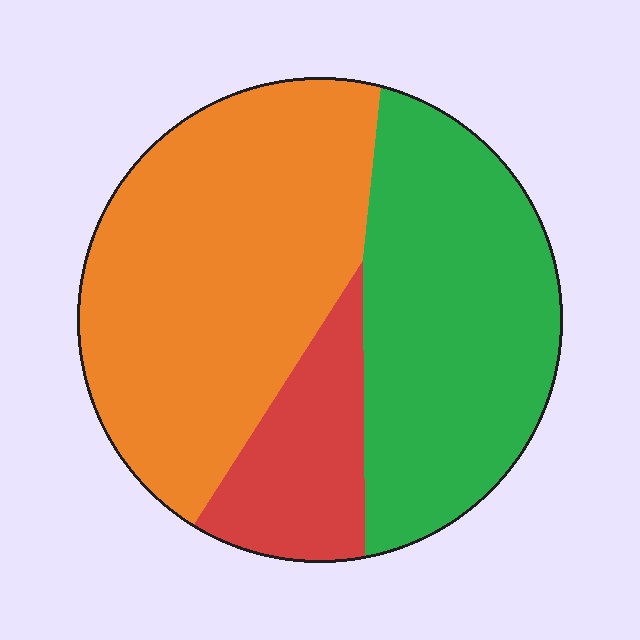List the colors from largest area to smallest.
From largest to smallest: orange, green, red.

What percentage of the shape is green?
Green takes up between a third and a half of the shape.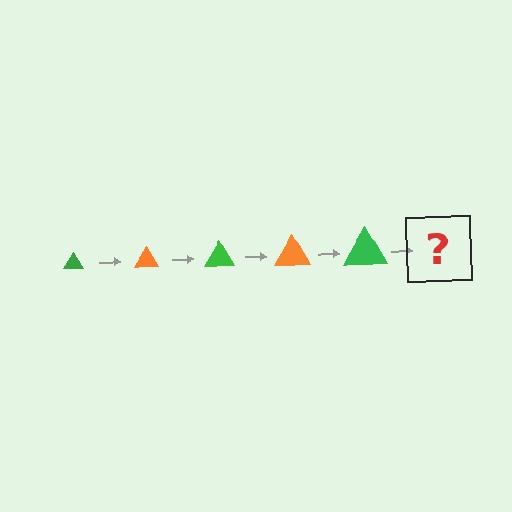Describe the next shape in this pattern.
It should be an orange triangle, larger than the previous one.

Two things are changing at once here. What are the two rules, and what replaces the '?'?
The two rules are that the triangle grows larger each step and the color cycles through green and orange. The '?' should be an orange triangle, larger than the previous one.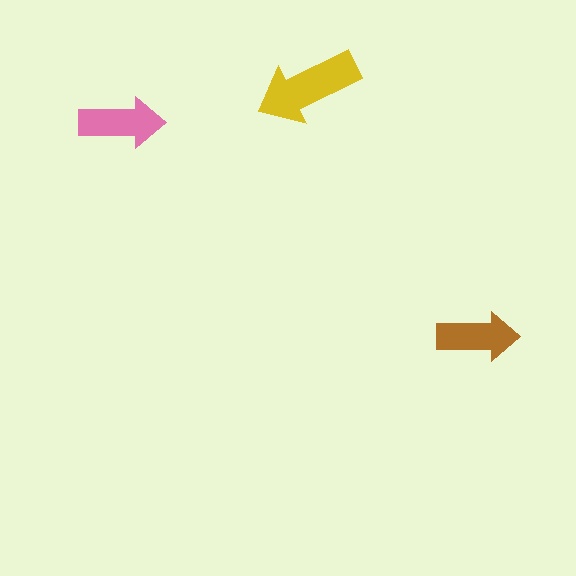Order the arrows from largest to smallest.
the yellow one, the pink one, the brown one.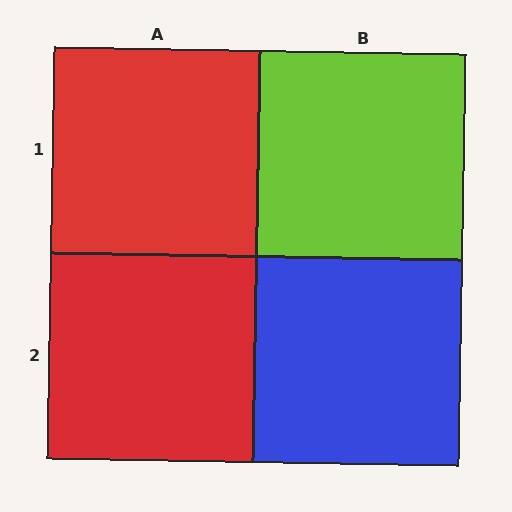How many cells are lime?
1 cell is lime.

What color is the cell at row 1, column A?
Red.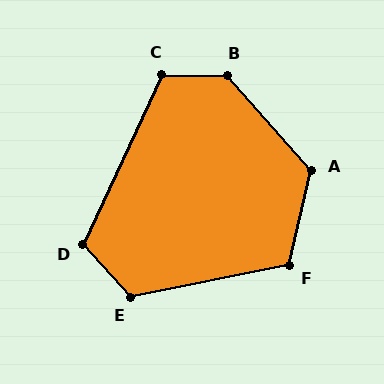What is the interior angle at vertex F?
Approximately 115 degrees (obtuse).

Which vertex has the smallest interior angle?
D, at approximately 112 degrees.